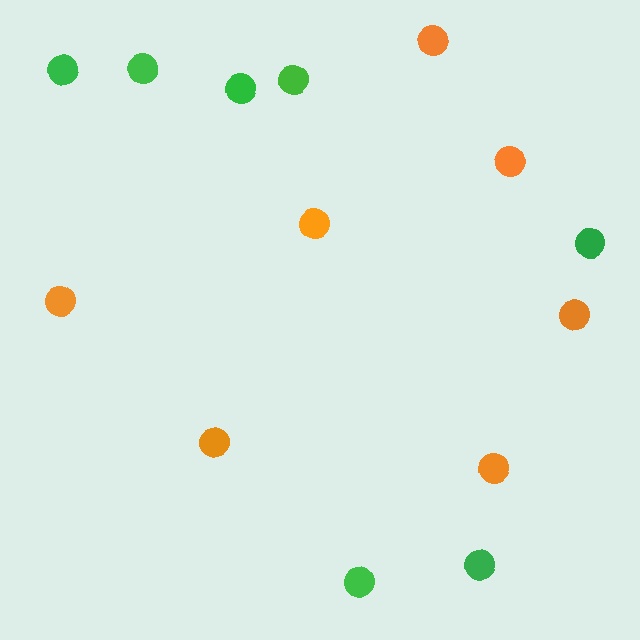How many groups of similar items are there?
There are 2 groups: one group of orange circles (7) and one group of green circles (7).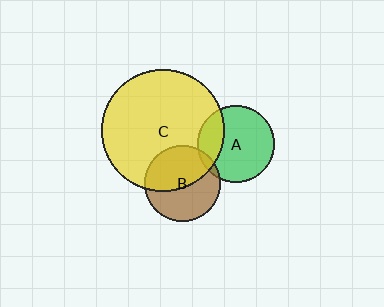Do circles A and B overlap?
Yes.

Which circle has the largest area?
Circle C (yellow).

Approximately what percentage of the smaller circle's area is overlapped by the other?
Approximately 5%.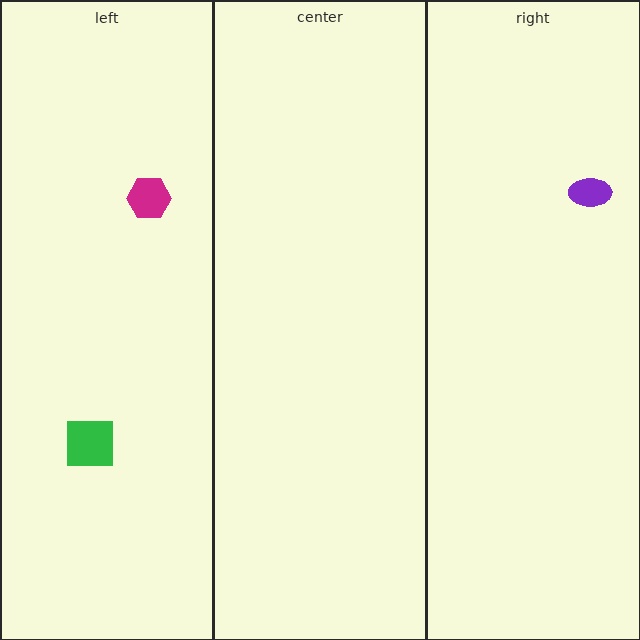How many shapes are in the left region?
2.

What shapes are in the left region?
The green square, the magenta hexagon.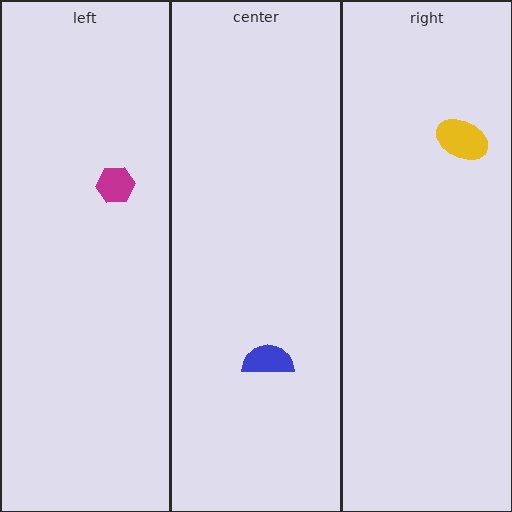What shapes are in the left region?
The magenta hexagon.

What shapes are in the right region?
The yellow ellipse.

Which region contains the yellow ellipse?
The right region.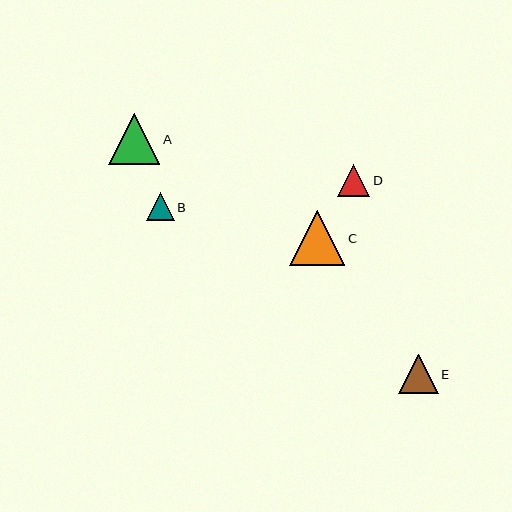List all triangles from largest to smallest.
From largest to smallest: C, A, E, D, B.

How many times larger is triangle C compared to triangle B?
Triangle C is approximately 2.0 times the size of triangle B.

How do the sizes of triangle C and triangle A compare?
Triangle C and triangle A are approximately the same size.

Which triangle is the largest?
Triangle C is the largest with a size of approximately 56 pixels.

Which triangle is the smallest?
Triangle B is the smallest with a size of approximately 28 pixels.